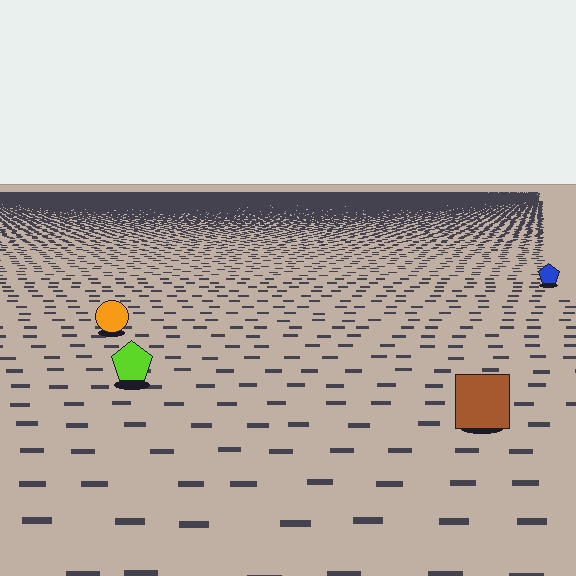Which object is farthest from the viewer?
The blue pentagon is farthest from the viewer. It appears smaller and the ground texture around it is denser.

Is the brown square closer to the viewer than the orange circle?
Yes. The brown square is closer — you can tell from the texture gradient: the ground texture is coarser near it.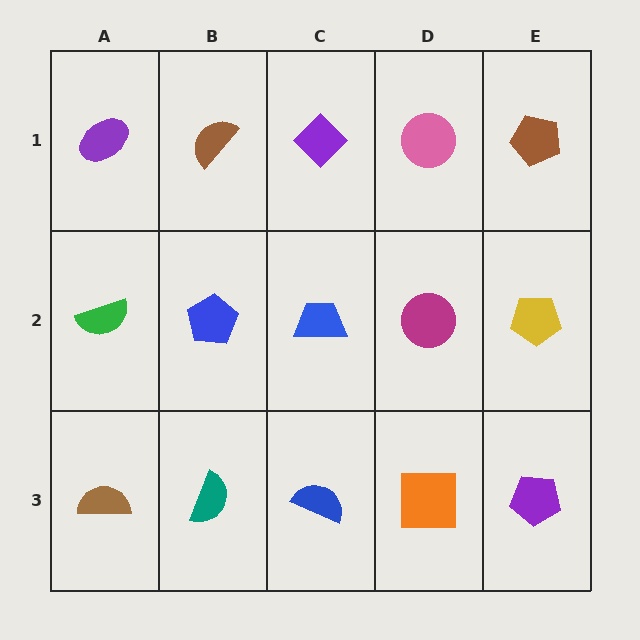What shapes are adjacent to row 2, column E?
A brown pentagon (row 1, column E), a purple pentagon (row 3, column E), a magenta circle (row 2, column D).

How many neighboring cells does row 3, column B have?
3.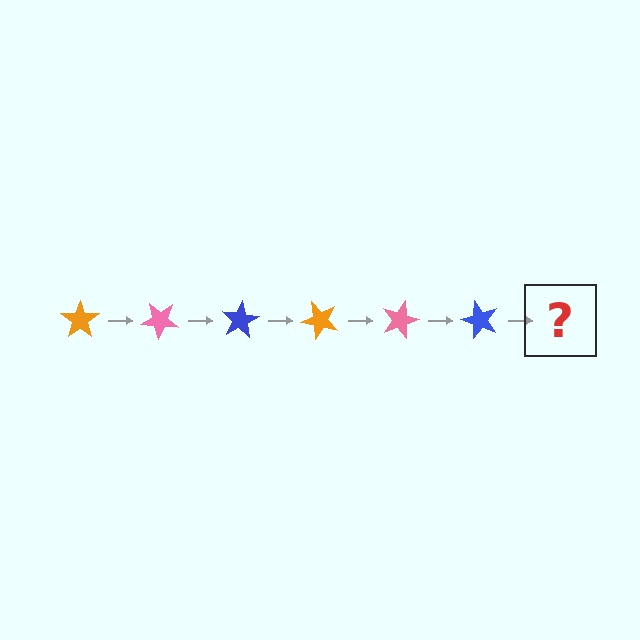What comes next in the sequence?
The next element should be an orange star, rotated 240 degrees from the start.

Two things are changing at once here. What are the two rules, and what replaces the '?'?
The two rules are that it rotates 40 degrees each step and the color cycles through orange, pink, and blue. The '?' should be an orange star, rotated 240 degrees from the start.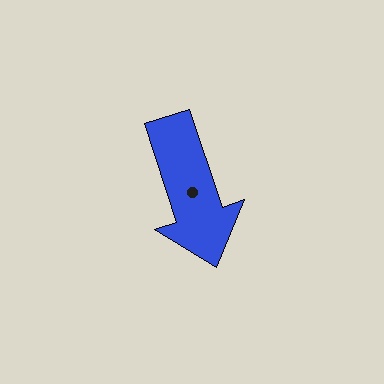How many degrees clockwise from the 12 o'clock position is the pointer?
Approximately 162 degrees.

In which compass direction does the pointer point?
South.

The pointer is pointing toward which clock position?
Roughly 5 o'clock.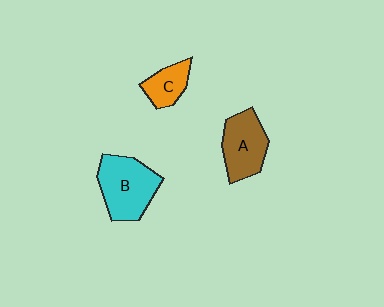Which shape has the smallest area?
Shape C (orange).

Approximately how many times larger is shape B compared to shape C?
Approximately 2.0 times.